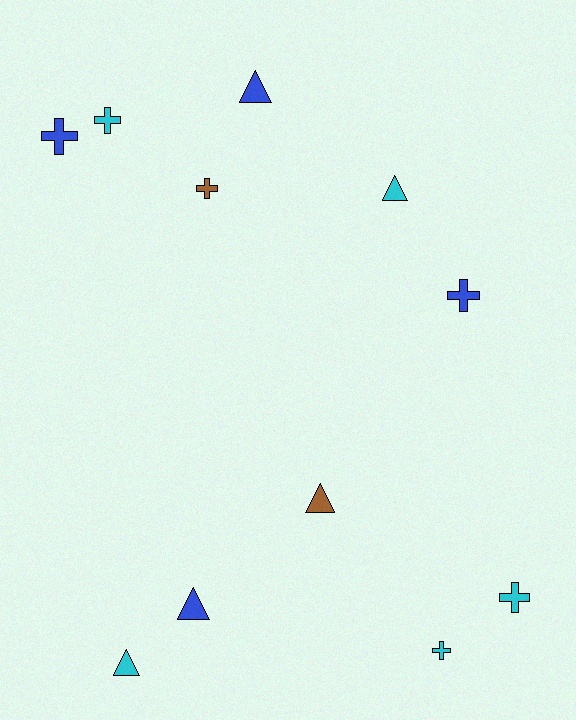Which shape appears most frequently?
Cross, with 6 objects.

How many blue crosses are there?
There are 2 blue crosses.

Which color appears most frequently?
Cyan, with 5 objects.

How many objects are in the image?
There are 11 objects.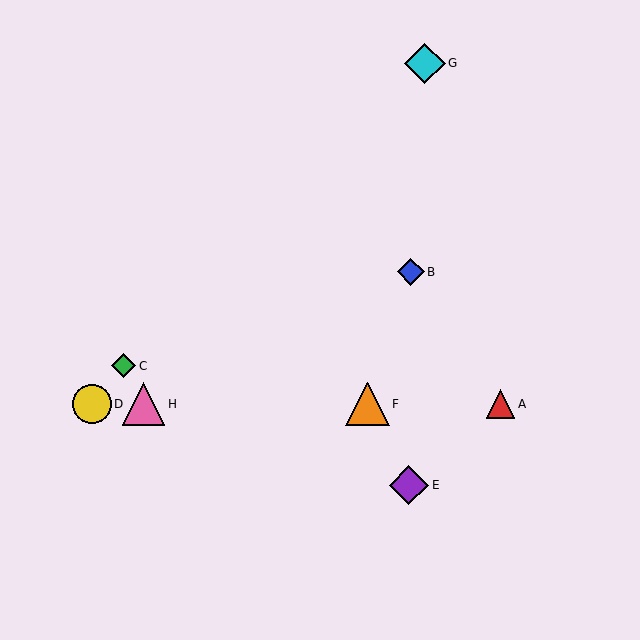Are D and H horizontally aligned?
Yes, both are at y≈404.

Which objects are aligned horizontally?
Objects A, D, F, H are aligned horizontally.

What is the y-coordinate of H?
Object H is at y≈404.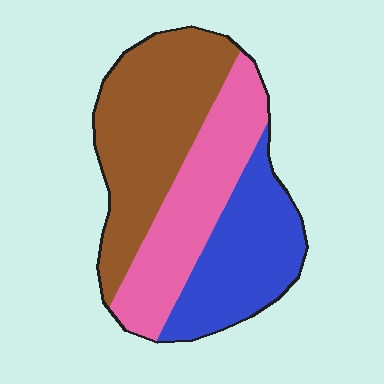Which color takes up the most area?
Brown, at roughly 40%.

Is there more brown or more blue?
Brown.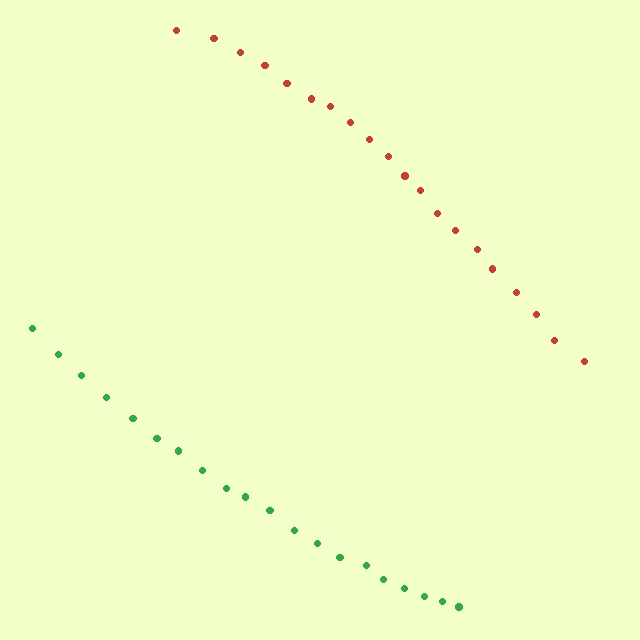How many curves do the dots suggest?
There are 2 distinct paths.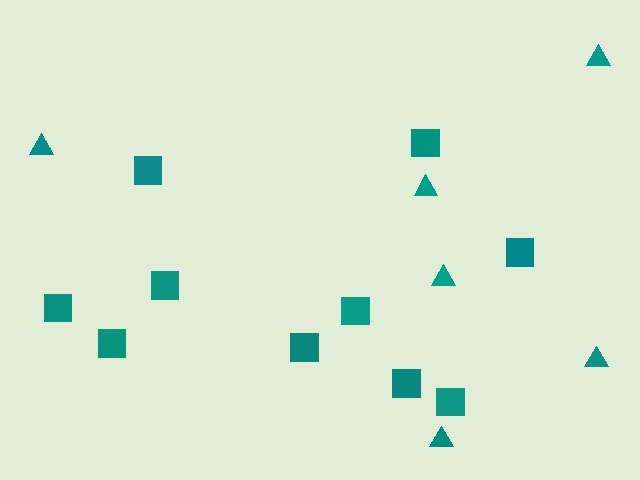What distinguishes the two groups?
There are 2 groups: one group of squares (10) and one group of triangles (6).